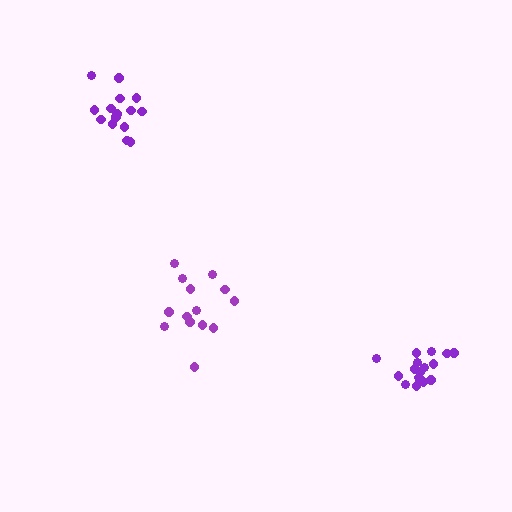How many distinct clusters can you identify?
There are 3 distinct clusters.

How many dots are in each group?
Group 1: 18 dots, Group 2: 15 dots, Group 3: 14 dots (47 total).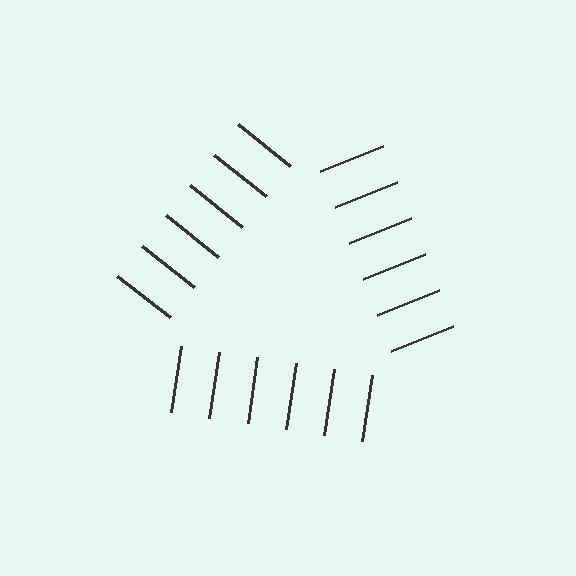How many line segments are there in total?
18 — 6 along each of the 3 edges.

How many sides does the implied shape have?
3 sides — the line-ends trace a triangle.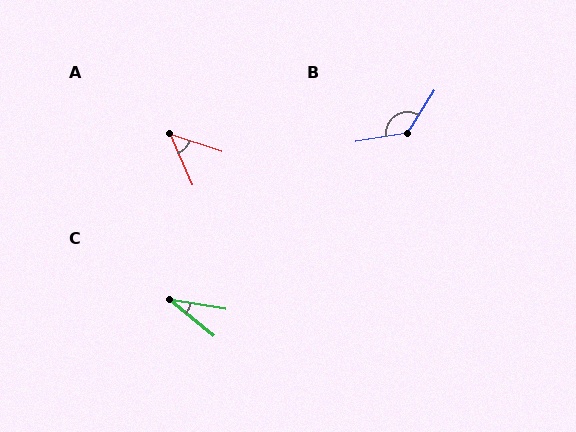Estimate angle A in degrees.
Approximately 48 degrees.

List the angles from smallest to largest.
C (30°), A (48°), B (131°).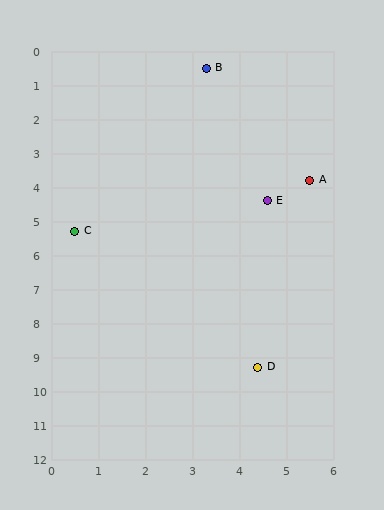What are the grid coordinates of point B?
Point B is at approximately (3.3, 0.5).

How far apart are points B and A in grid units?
Points B and A are about 4.0 grid units apart.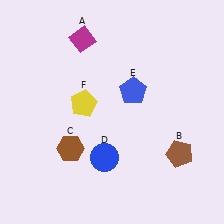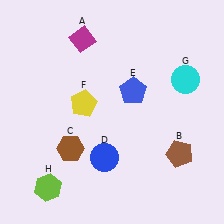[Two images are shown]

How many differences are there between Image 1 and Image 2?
There are 2 differences between the two images.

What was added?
A cyan circle (G), a lime hexagon (H) were added in Image 2.